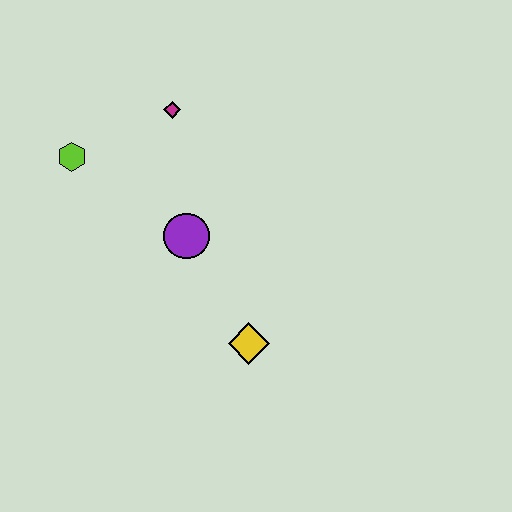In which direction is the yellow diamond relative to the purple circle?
The yellow diamond is below the purple circle.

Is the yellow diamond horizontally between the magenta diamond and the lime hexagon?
No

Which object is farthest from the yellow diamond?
The lime hexagon is farthest from the yellow diamond.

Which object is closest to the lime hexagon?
The magenta diamond is closest to the lime hexagon.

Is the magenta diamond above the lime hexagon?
Yes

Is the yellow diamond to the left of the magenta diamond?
No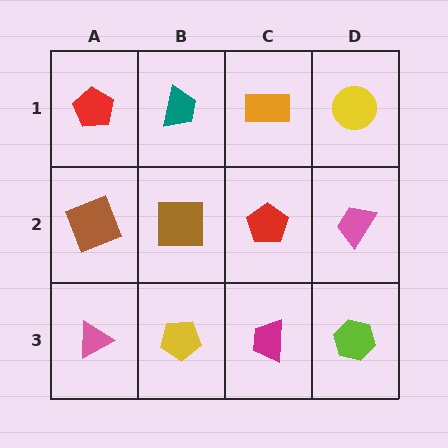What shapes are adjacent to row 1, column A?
A brown square (row 2, column A), a teal trapezoid (row 1, column B).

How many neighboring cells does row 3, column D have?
2.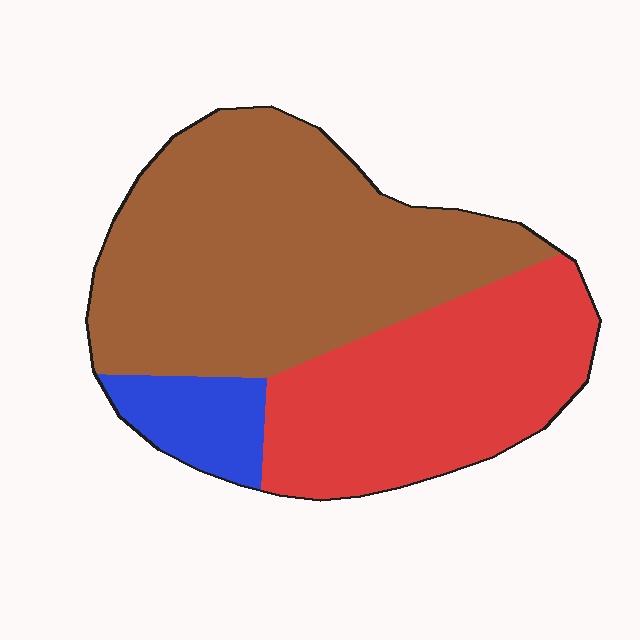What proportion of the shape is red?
Red covers 36% of the shape.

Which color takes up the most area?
Brown, at roughly 55%.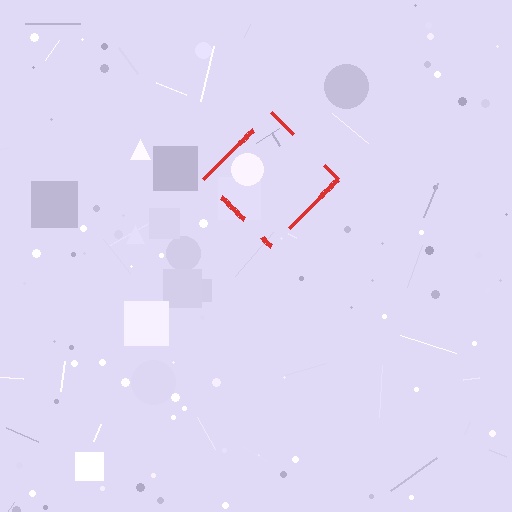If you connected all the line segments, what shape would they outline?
They would outline a diamond.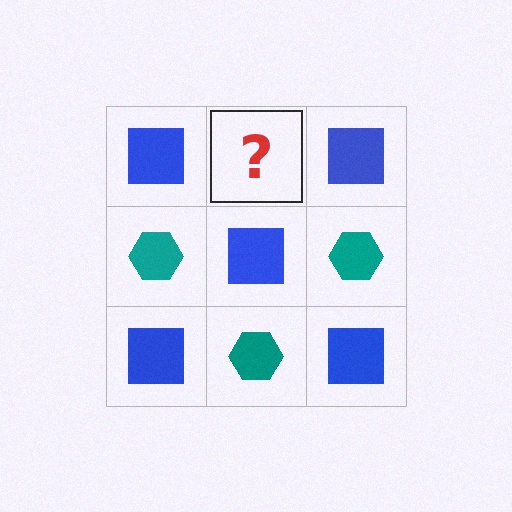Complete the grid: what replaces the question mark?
The question mark should be replaced with a teal hexagon.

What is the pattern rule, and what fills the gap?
The rule is that it alternates blue square and teal hexagon in a checkerboard pattern. The gap should be filled with a teal hexagon.